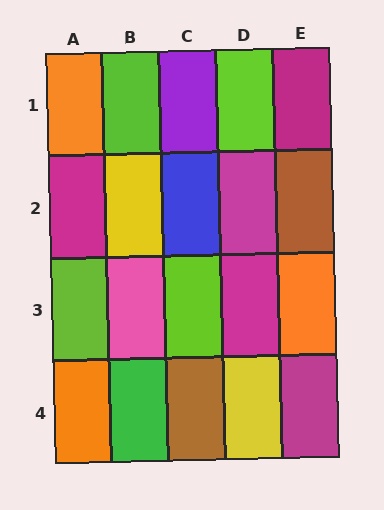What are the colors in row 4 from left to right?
Orange, green, brown, yellow, magenta.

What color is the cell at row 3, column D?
Magenta.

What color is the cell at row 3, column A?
Lime.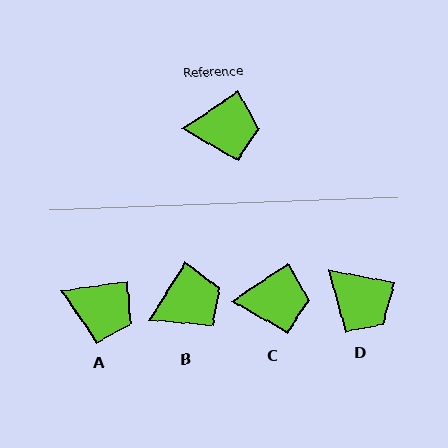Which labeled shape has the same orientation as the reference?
C.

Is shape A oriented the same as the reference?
No, it is off by about 26 degrees.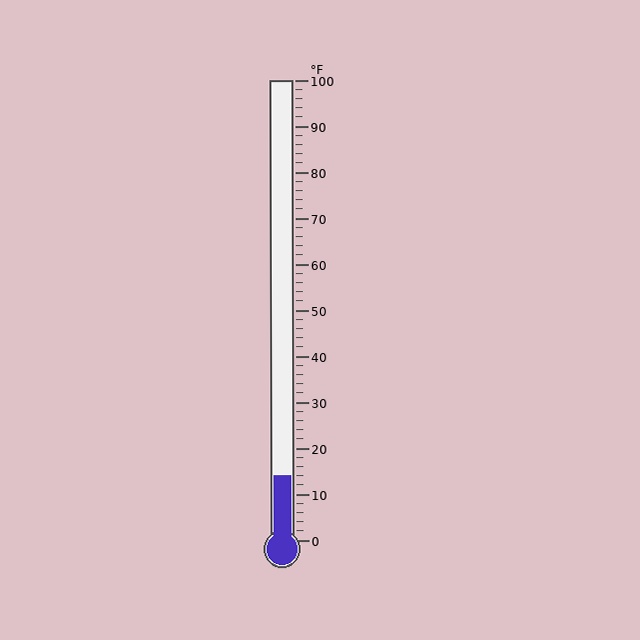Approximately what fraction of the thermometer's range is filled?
The thermometer is filled to approximately 15% of its range.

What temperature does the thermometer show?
The thermometer shows approximately 14°F.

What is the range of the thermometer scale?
The thermometer scale ranges from 0°F to 100°F.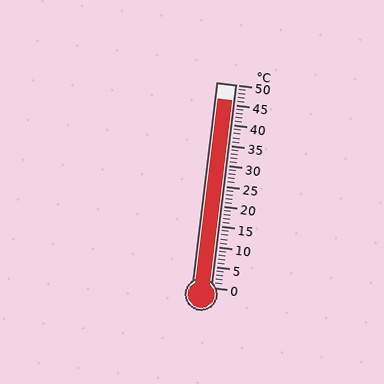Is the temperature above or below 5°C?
The temperature is above 5°C.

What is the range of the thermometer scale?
The thermometer scale ranges from 0°C to 50°C.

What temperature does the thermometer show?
The thermometer shows approximately 46°C.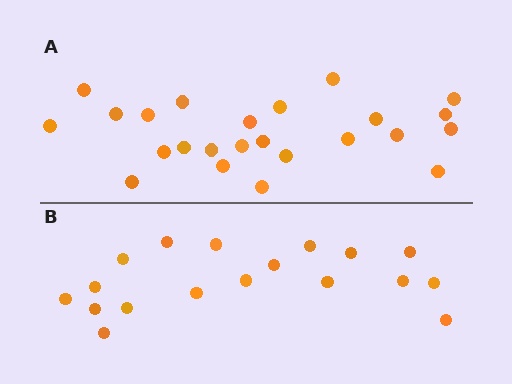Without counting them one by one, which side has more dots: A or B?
Region A (the top region) has more dots.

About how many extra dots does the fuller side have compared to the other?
Region A has about 6 more dots than region B.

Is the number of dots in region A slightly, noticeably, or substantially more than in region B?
Region A has noticeably more, but not dramatically so. The ratio is roughly 1.3 to 1.